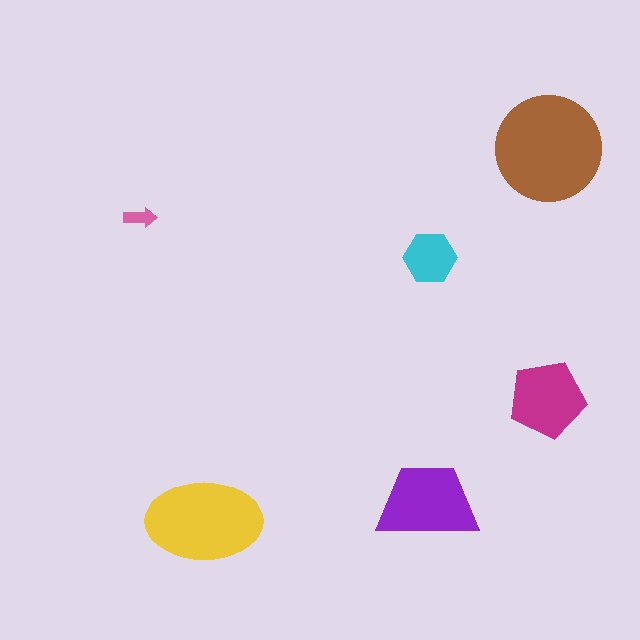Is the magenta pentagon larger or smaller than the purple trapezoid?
Smaller.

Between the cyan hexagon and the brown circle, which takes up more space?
The brown circle.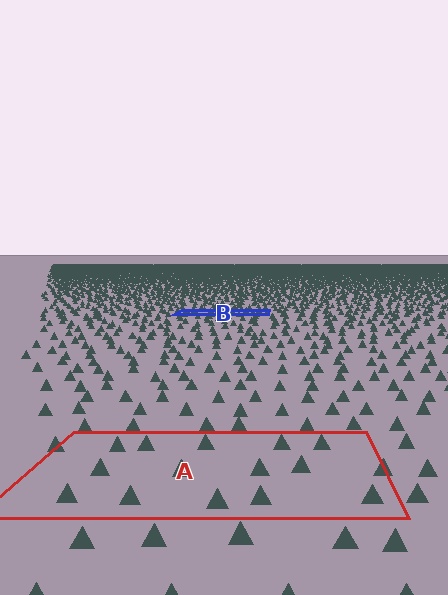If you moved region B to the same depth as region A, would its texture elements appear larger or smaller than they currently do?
They would appear larger. At a closer depth, the same texture elements are projected at a bigger on-screen size.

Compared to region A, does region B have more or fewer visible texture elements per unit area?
Region B has more texture elements per unit area — they are packed more densely because it is farther away.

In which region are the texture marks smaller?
The texture marks are smaller in region B, because it is farther away.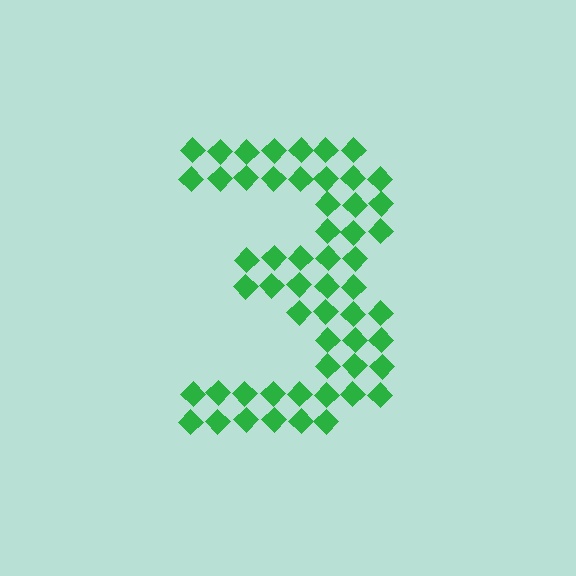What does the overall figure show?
The overall figure shows the digit 3.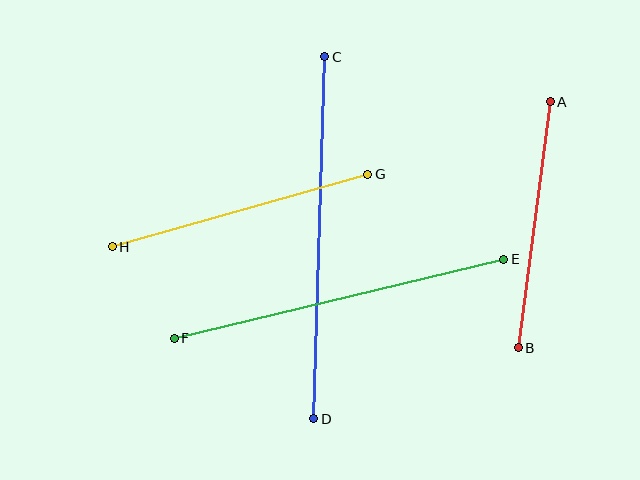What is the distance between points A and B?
The distance is approximately 248 pixels.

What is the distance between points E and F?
The distance is approximately 339 pixels.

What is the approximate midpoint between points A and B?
The midpoint is at approximately (534, 225) pixels.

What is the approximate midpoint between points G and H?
The midpoint is at approximately (240, 211) pixels.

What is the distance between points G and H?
The distance is approximately 266 pixels.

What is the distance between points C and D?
The distance is approximately 362 pixels.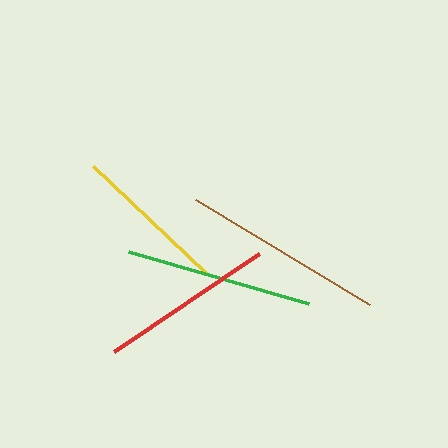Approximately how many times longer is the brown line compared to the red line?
The brown line is approximately 1.2 times the length of the red line.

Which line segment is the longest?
The brown line is the longest at approximately 203 pixels.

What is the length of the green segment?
The green segment is approximately 187 pixels long.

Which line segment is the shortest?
The yellow line is the shortest at approximately 155 pixels.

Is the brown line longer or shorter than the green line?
The brown line is longer than the green line.